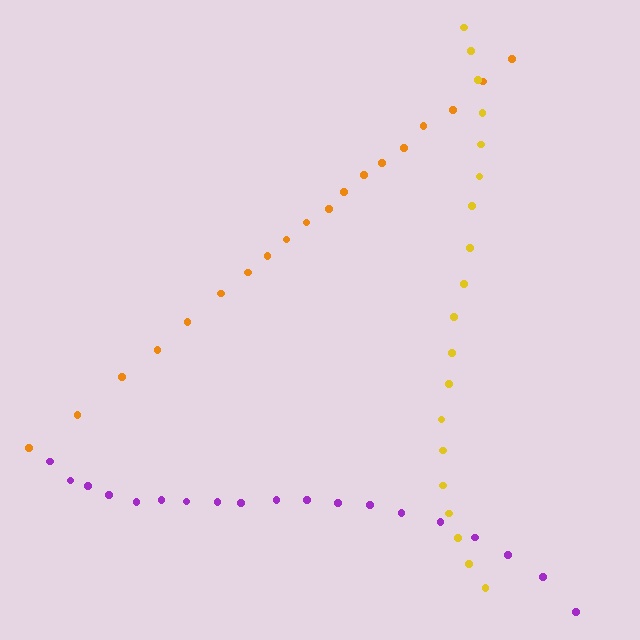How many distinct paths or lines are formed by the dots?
There are 3 distinct paths.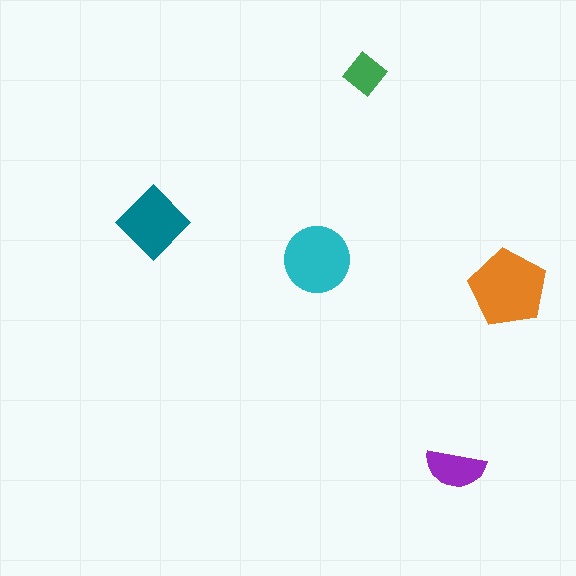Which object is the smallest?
The green diamond.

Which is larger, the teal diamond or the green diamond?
The teal diamond.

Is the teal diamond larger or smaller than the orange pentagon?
Smaller.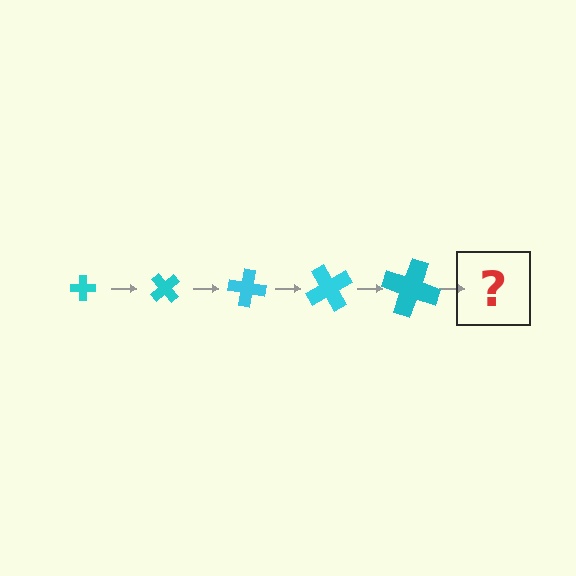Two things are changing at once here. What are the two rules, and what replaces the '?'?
The two rules are that the cross grows larger each step and it rotates 50 degrees each step. The '?' should be a cross, larger than the previous one and rotated 250 degrees from the start.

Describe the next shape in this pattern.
It should be a cross, larger than the previous one and rotated 250 degrees from the start.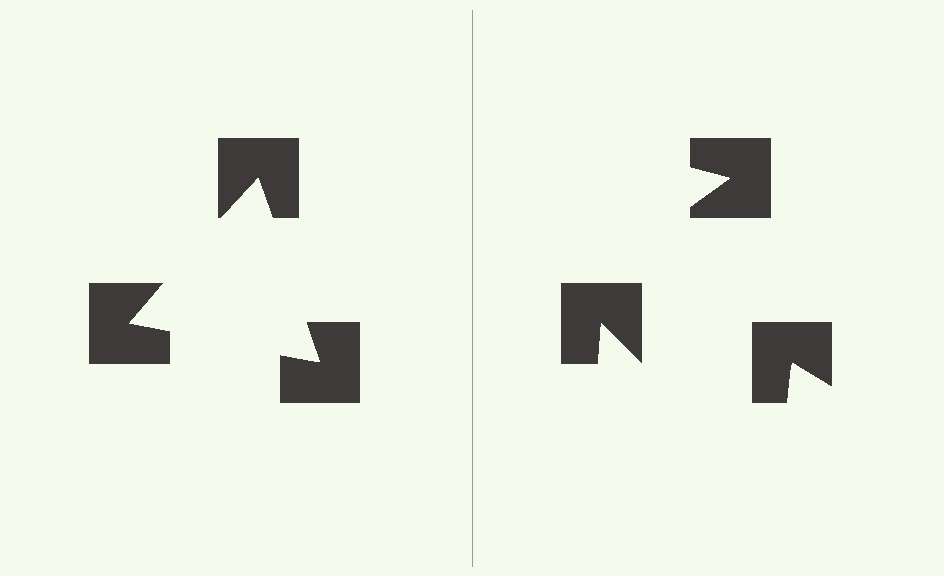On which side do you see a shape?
An illusory triangle appears on the left side. On the right side the wedge cuts are rotated, so no coherent shape forms.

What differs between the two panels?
The notched squares are positioned identically on both sides; only the wedge orientations differ. On the left they align to a triangle; on the right they are misaligned.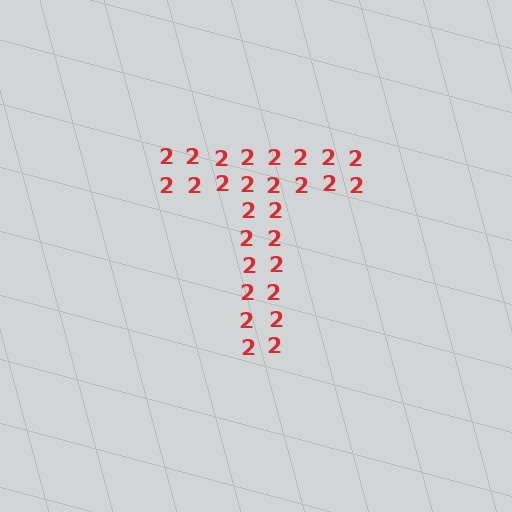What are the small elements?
The small elements are digit 2's.